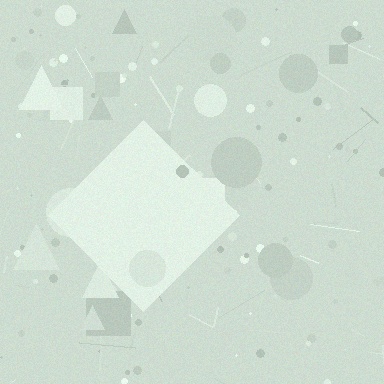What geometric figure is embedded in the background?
A diamond is embedded in the background.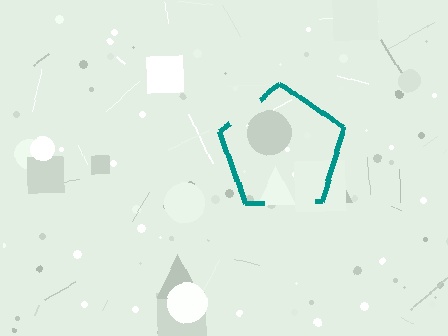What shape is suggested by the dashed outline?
The dashed outline suggests a pentagon.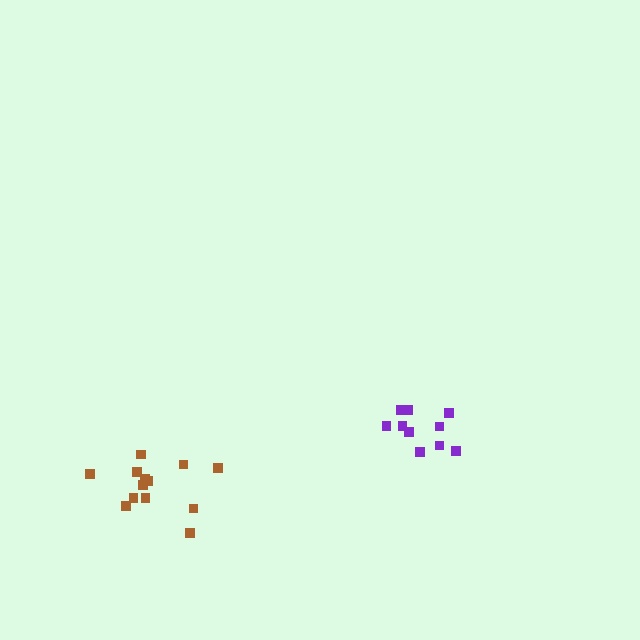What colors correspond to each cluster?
The clusters are colored: purple, brown.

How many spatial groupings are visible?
There are 2 spatial groupings.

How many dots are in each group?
Group 1: 10 dots, Group 2: 13 dots (23 total).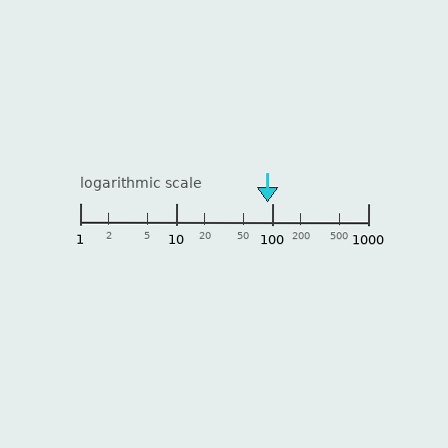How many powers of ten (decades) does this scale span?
The scale spans 3 decades, from 1 to 1000.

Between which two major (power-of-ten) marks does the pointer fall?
The pointer is between 10 and 100.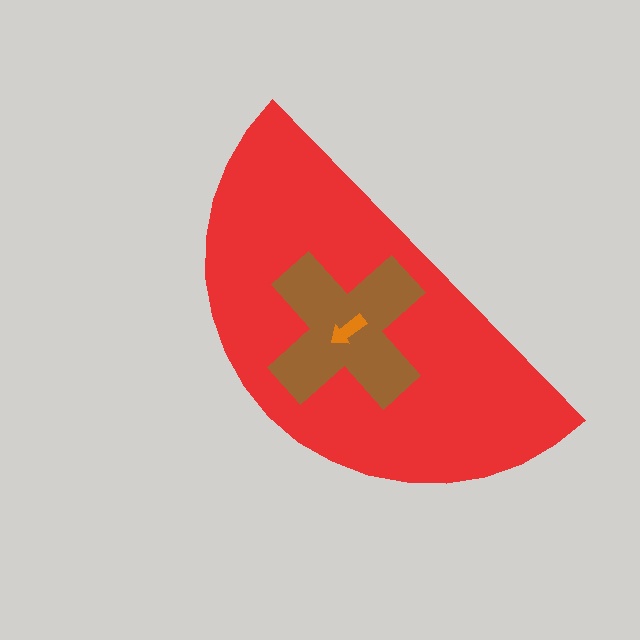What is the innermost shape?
The orange arrow.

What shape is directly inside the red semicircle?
The brown cross.